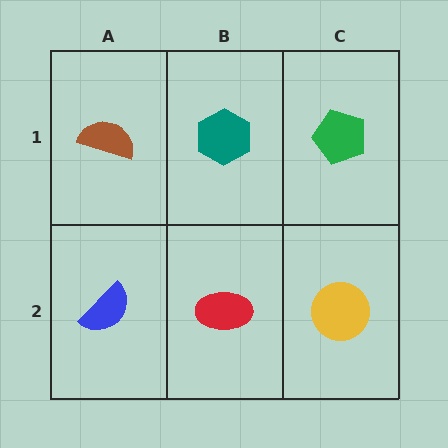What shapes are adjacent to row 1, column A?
A blue semicircle (row 2, column A), a teal hexagon (row 1, column B).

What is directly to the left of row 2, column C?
A red ellipse.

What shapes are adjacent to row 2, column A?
A brown semicircle (row 1, column A), a red ellipse (row 2, column B).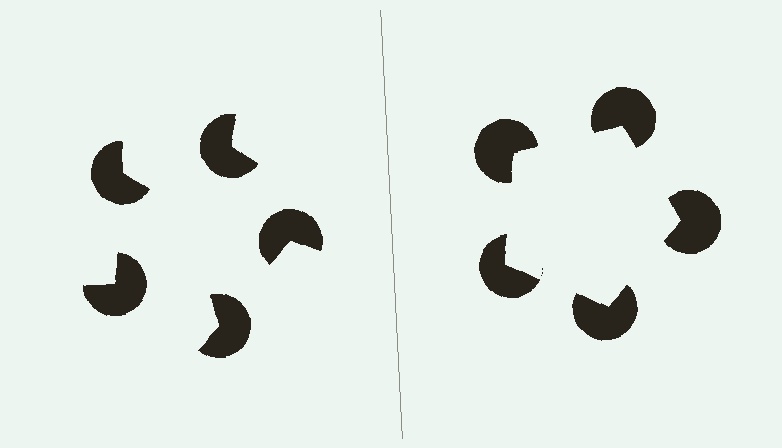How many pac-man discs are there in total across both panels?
10 — 5 on each side.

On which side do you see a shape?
An illusory pentagon appears on the right side. On the left side the wedge cuts are rotated, so no coherent shape forms.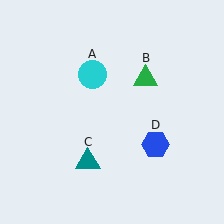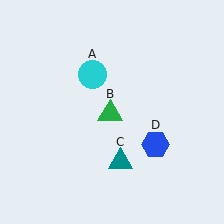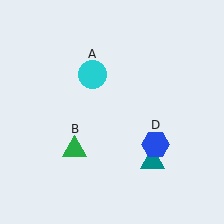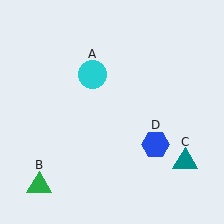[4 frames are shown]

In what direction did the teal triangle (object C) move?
The teal triangle (object C) moved right.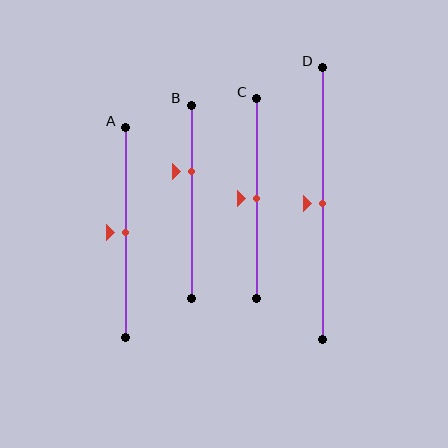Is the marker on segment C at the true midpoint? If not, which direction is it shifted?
Yes, the marker on segment C is at the true midpoint.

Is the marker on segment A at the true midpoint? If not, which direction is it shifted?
Yes, the marker on segment A is at the true midpoint.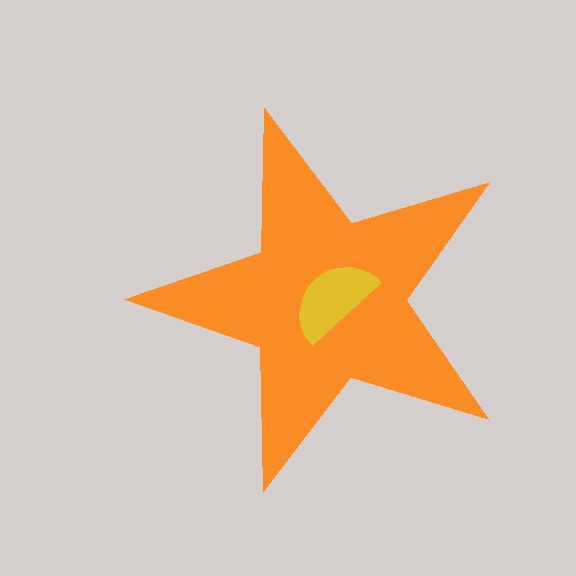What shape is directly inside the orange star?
The yellow semicircle.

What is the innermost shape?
The yellow semicircle.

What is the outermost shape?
The orange star.